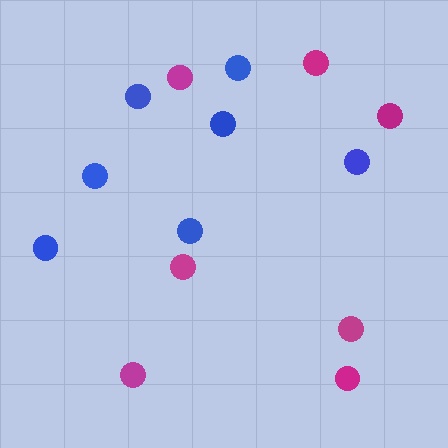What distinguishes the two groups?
There are 2 groups: one group of blue circles (7) and one group of magenta circles (7).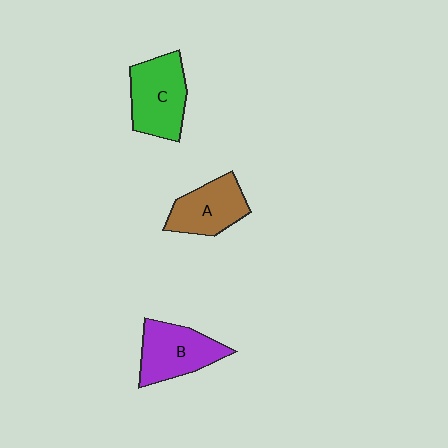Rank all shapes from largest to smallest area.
From largest to smallest: C (green), B (purple), A (brown).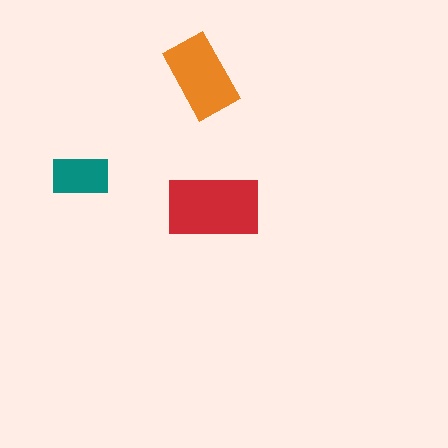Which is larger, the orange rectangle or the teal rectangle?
The orange one.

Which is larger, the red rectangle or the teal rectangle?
The red one.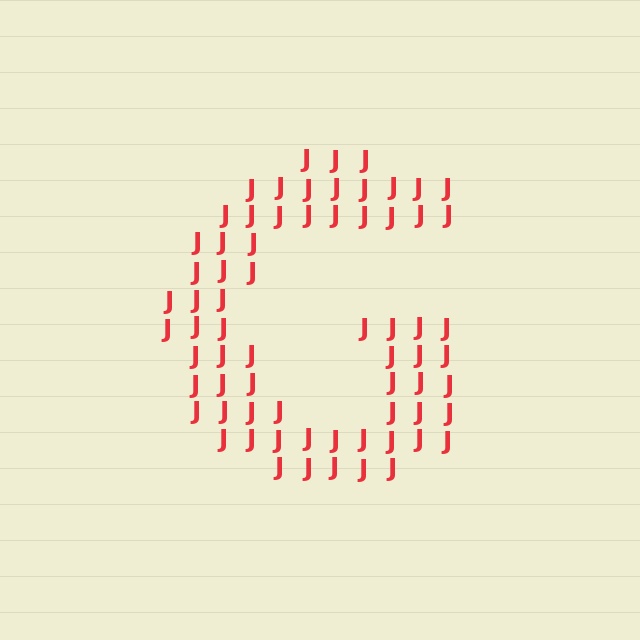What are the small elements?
The small elements are letter J's.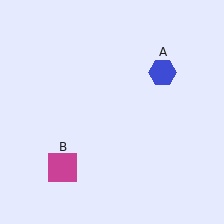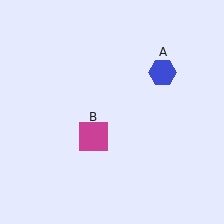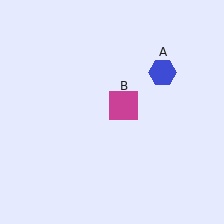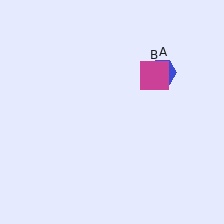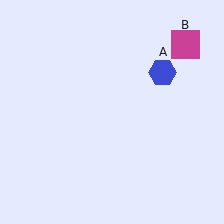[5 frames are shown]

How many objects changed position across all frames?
1 object changed position: magenta square (object B).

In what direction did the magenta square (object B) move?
The magenta square (object B) moved up and to the right.